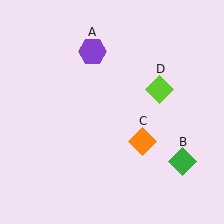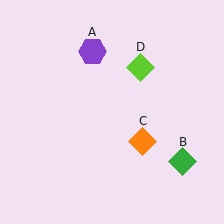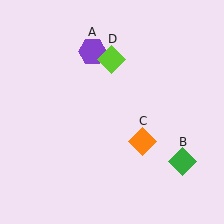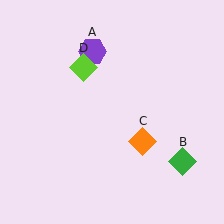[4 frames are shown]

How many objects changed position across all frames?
1 object changed position: lime diamond (object D).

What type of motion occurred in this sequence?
The lime diamond (object D) rotated counterclockwise around the center of the scene.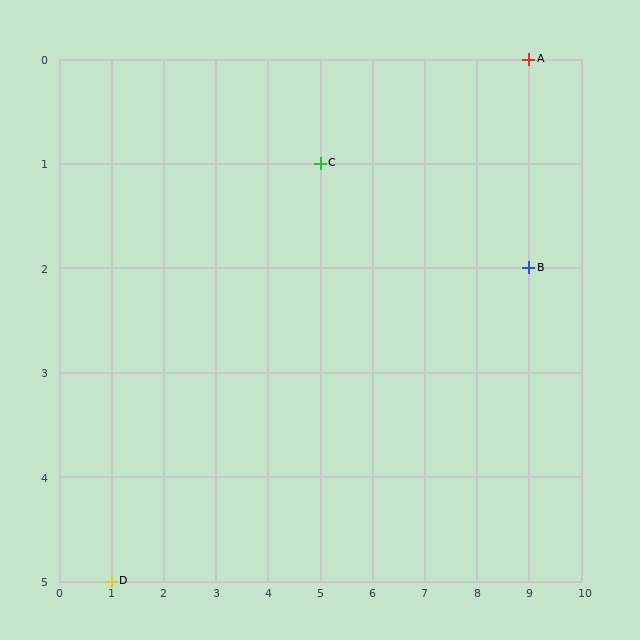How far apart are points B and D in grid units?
Points B and D are 8 columns and 3 rows apart (about 8.5 grid units diagonally).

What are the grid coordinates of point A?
Point A is at grid coordinates (9, 0).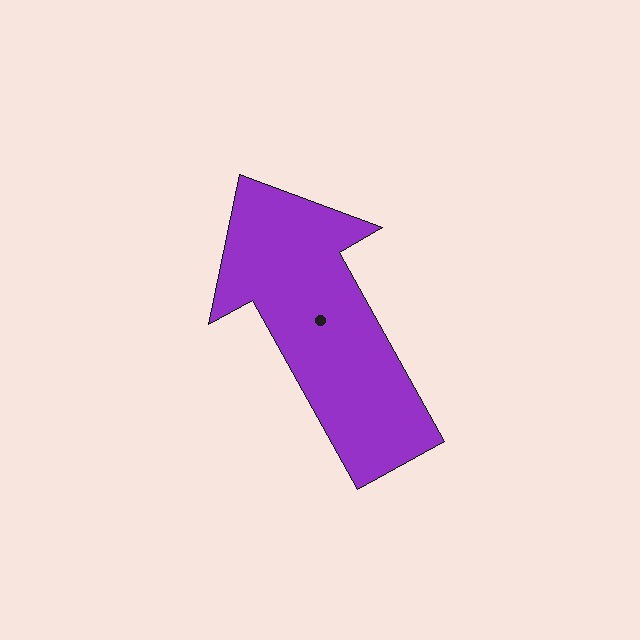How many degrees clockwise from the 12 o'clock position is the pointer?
Approximately 331 degrees.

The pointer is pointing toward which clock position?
Roughly 11 o'clock.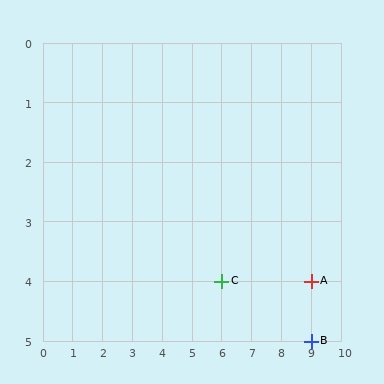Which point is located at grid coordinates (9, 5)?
Point B is at (9, 5).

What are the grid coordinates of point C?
Point C is at grid coordinates (6, 4).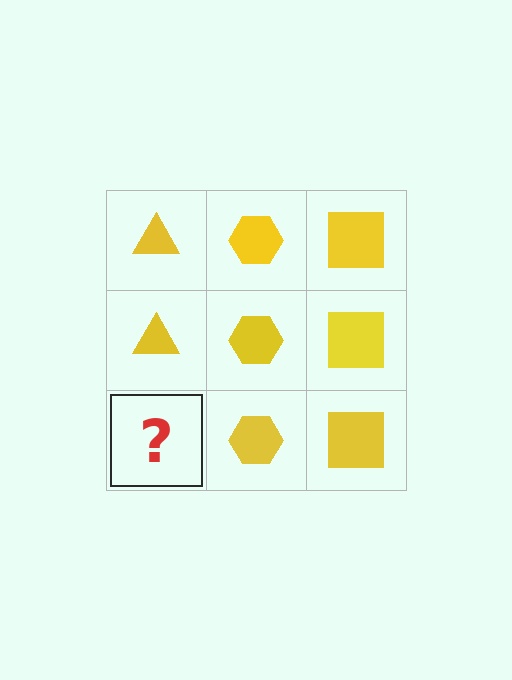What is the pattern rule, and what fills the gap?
The rule is that each column has a consistent shape. The gap should be filled with a yellow triangle.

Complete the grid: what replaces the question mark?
The question mark should be replaced with a yellow triangle.